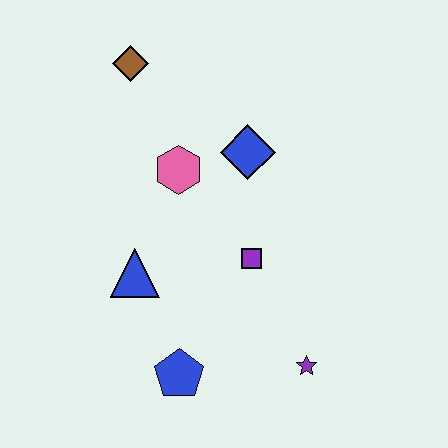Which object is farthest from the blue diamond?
The blue pentagon is farthest from the blue diamond.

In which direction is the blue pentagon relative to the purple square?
The blue pentagon is below the purple square.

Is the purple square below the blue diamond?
Yes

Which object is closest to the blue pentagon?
The blue triangle is closest to the blue pentagon.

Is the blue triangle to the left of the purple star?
Yes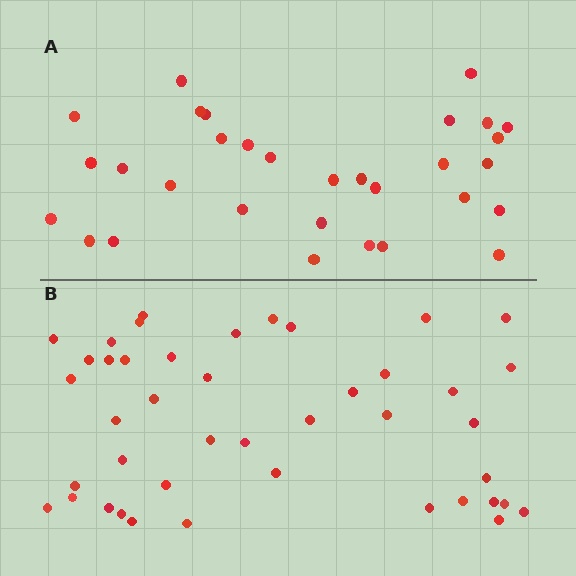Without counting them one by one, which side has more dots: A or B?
Region B (the bottom region) has more dots.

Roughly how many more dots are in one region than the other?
Region B has roughly 12 or so more dots than region A.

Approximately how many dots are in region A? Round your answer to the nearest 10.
About 30 dots. (The exact count is 31, which rounds to 30.)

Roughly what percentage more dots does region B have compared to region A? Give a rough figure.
About 40% more.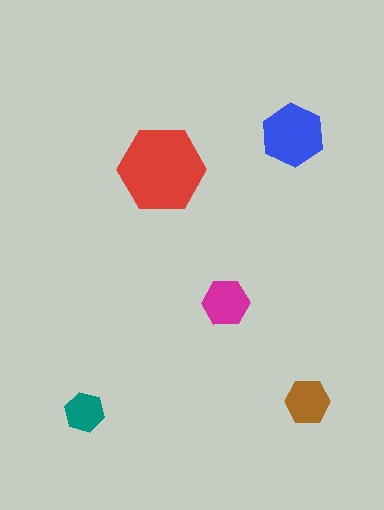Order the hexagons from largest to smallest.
the red one, the blue one, the magenta one, the brown one, the teal one.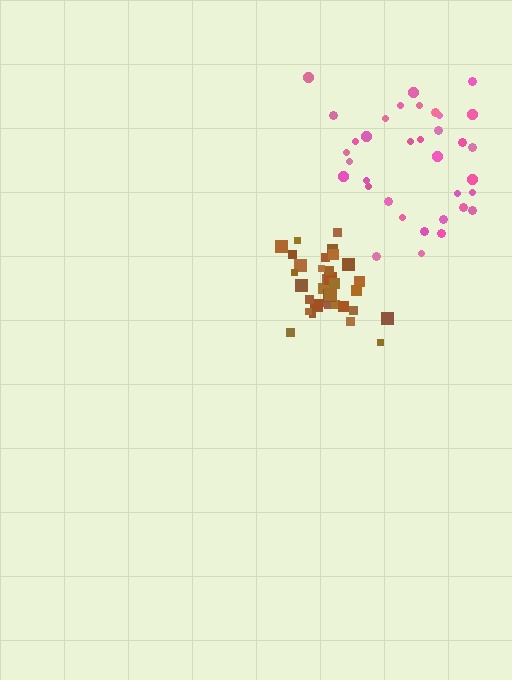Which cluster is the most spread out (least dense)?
Pink.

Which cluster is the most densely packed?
Brown.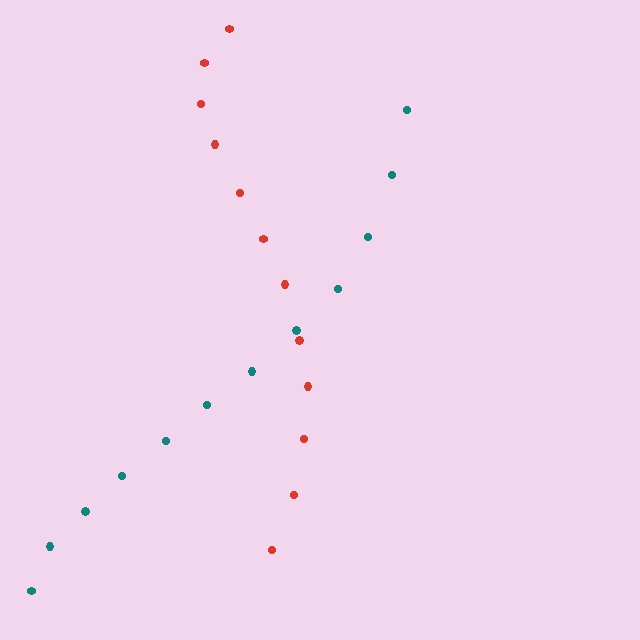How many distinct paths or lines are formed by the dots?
There are 2 distinct paths.